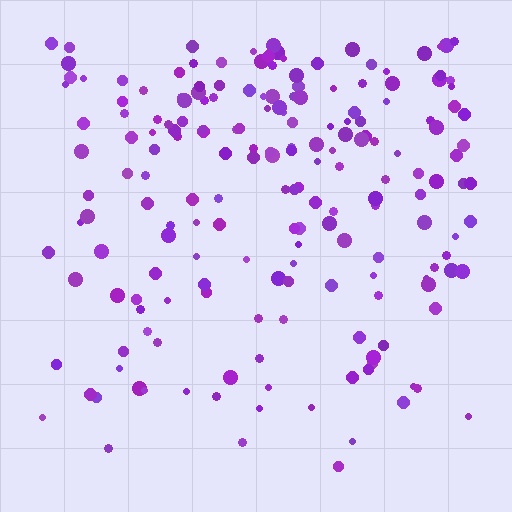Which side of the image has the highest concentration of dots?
The top.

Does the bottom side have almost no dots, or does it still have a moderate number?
Still a moderate number, just noticeably fewer than the top.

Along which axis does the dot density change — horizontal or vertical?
Vertical.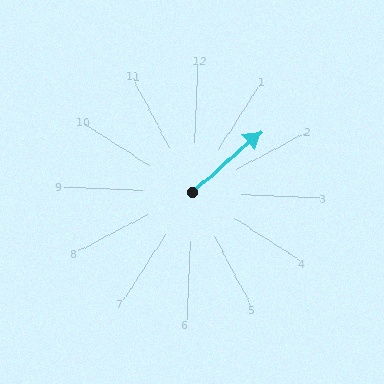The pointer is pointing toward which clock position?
Roughly 2 o'clock.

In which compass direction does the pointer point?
Northeast.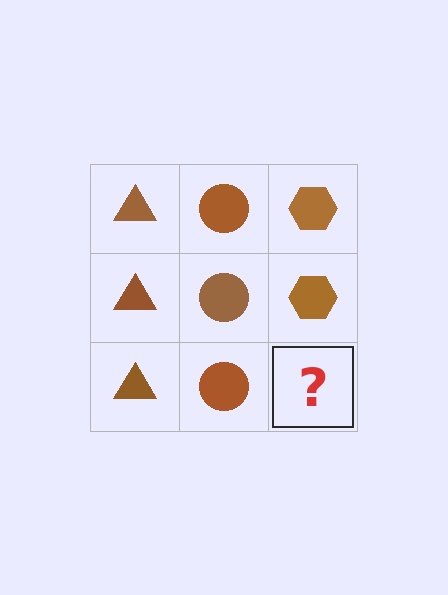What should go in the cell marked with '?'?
The missing cell should contain a brown hexagon.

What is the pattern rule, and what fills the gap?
The rule is that each column has a consistent shape. The gap should be filled with a brown hexagon.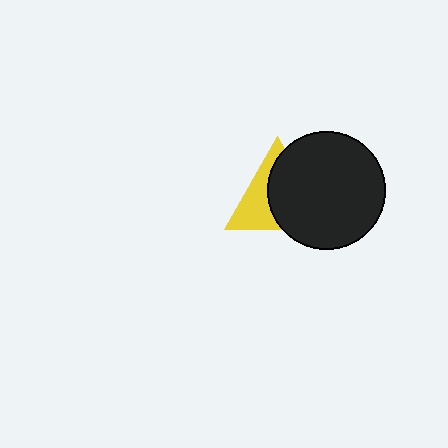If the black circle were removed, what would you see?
You would see the complete yellow triangle.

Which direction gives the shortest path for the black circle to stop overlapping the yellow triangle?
Moving right gives the shortest separation.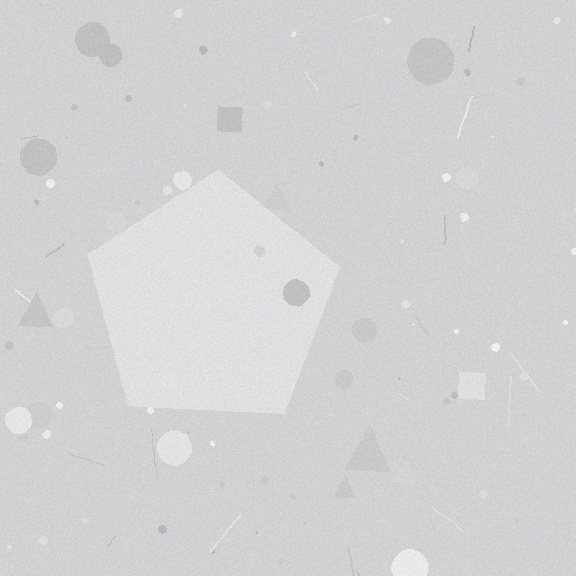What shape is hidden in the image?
A pentagon is hidden in the image.